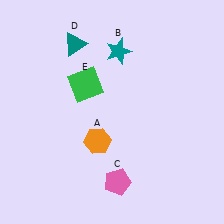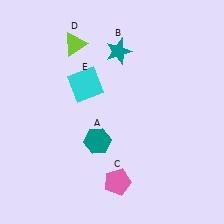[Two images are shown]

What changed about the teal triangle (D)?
In Image 1, D is teal. In Image 2, it changed to lime.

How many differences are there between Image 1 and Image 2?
There are 3 differences between the two images.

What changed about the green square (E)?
In Image 1, E is green. In Image 2, it changed to cyan.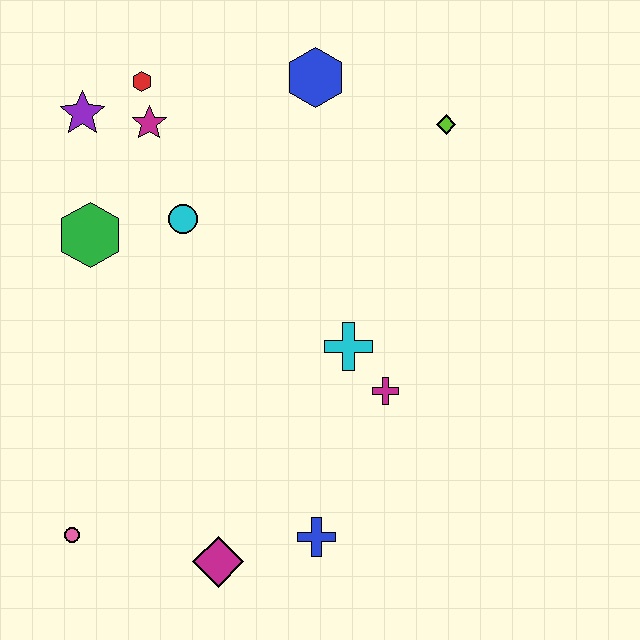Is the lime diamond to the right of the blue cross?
Yes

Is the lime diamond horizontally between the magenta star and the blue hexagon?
No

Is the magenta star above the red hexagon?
No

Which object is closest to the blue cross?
The magenta diamond is closest to the blue cross.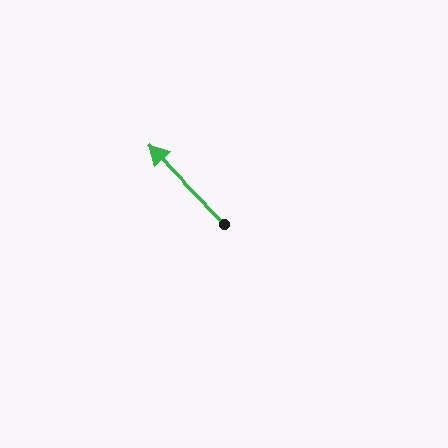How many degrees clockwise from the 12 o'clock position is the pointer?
Approximately 316 degrees.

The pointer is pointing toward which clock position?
Roughly 11 o'clock.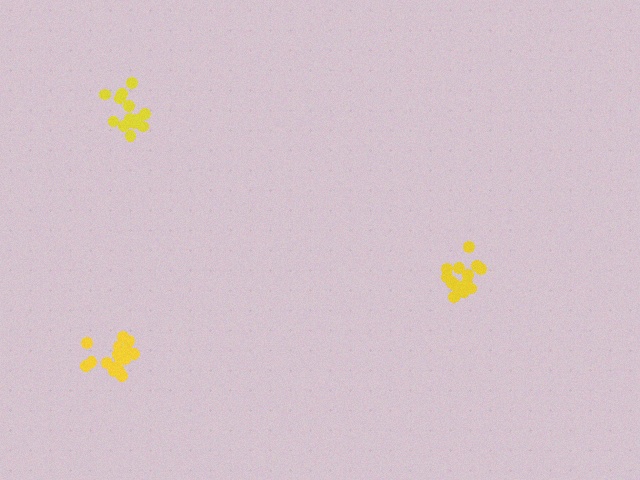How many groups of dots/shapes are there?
There are 3 groups.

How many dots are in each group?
Group 1: 17 dots, Group 2: 13 dots, Group 3: 16 dots (46 total).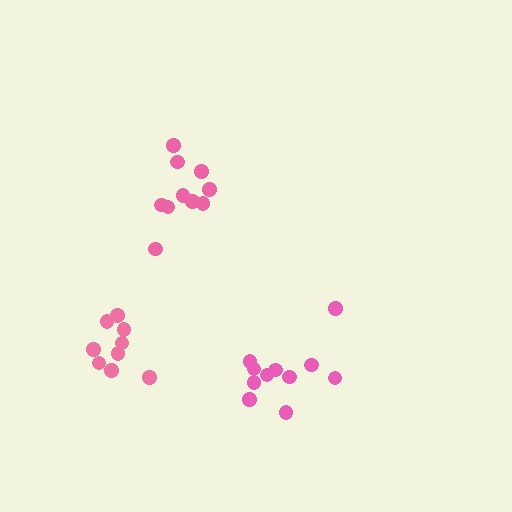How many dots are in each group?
Group 1: 11 dots, Group 2: 10 dots, Group 3: 9 dots (30 total).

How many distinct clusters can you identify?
There are 3 distinct clusters.